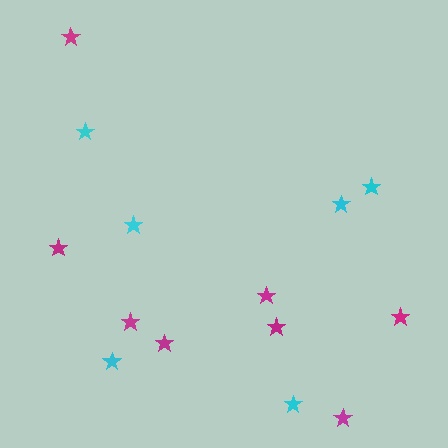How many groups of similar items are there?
There are 2 groups: one group of cyan stars (6) and one group of magenta stars (8).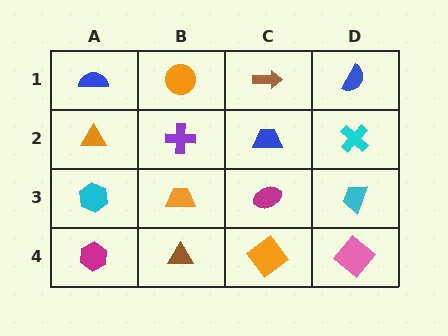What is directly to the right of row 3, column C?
A cyan trapezoid.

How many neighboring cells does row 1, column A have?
2.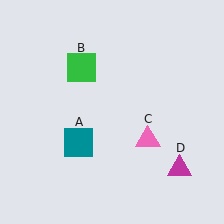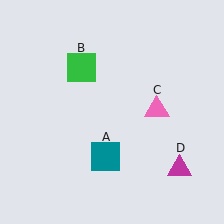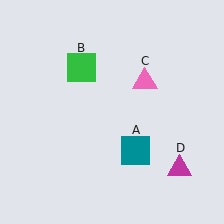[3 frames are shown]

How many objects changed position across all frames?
2 objects changed position: teal square (object A), pink triangle (object C).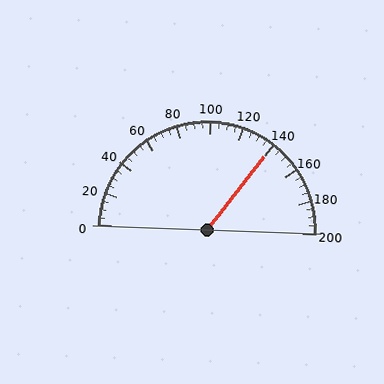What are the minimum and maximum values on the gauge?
The gauge ranges from 0 to 200.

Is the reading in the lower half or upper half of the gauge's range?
The reading is in the upper half of the range (0 to 200).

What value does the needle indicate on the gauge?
The needle indicates approximately 140.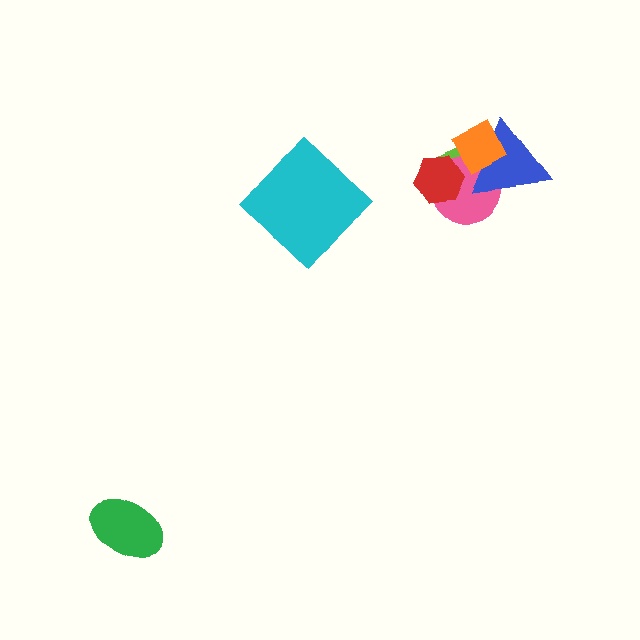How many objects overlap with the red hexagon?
2 objects overlap with the red hexagon.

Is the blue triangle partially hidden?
Yes, it is partially covered by another shape.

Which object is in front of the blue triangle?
The orange diamond is in front of the blue triangle.